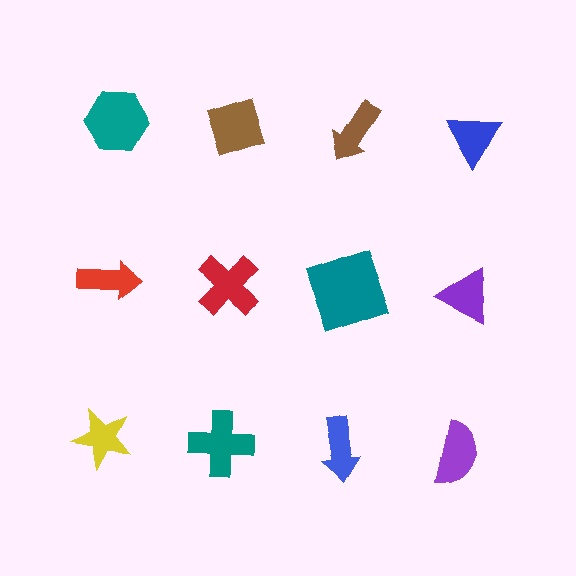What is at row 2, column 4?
A purple triangle.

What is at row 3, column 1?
A yellow star.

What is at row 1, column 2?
A brown diamond.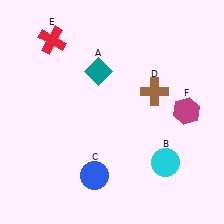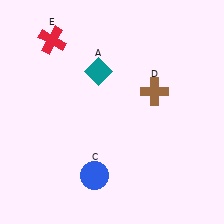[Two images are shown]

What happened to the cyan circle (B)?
The cyan circle (B) was removed in Image 2. It was in the bottom-right area of Image 1.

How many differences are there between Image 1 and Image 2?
There are 2 differences between the two images.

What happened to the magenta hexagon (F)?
The magenta hexagon (F) was removed in Image 2. It was in the top-right area of Image 1.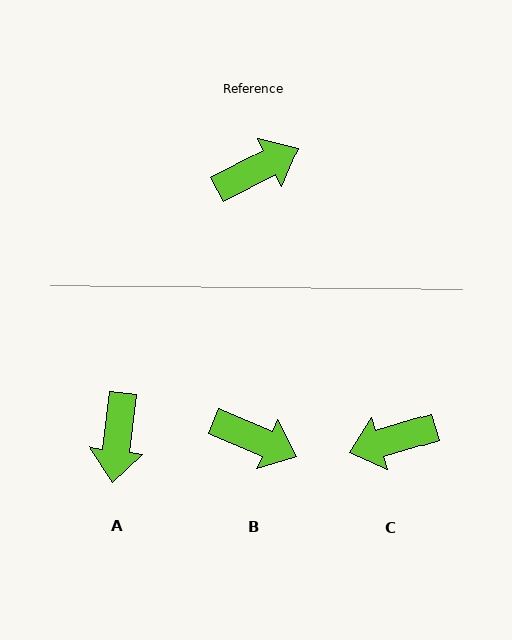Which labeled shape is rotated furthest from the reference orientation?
C, about 170 degrees away.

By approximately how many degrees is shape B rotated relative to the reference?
Approximately 50 degrees clockwise.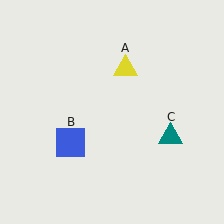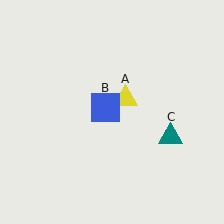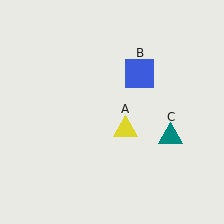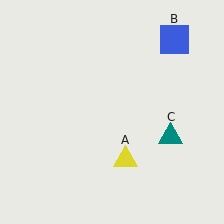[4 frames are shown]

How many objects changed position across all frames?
2 objects changed position: yellow triangle (object A), blue square (object B).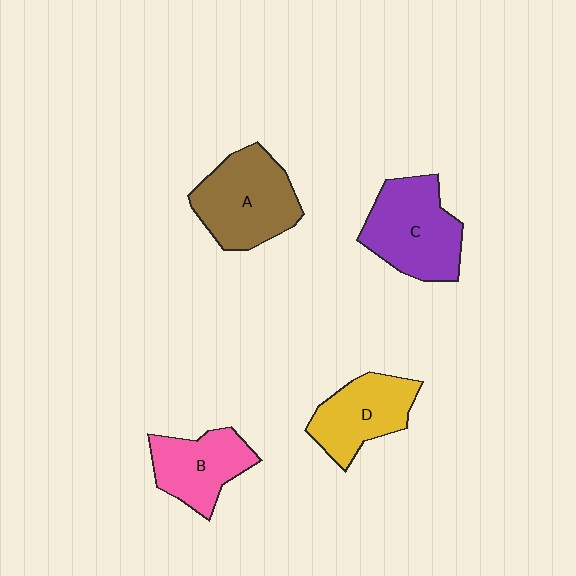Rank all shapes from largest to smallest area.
From largest to smallest: A (brown), C (purple), D (yellow), B (pink).